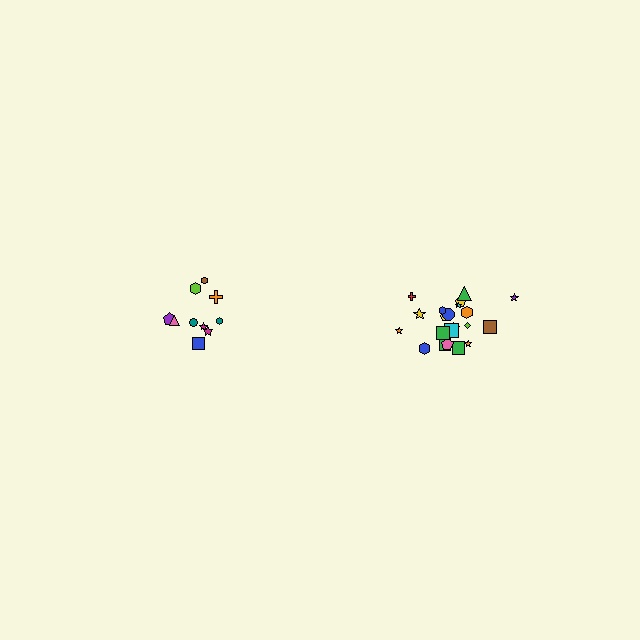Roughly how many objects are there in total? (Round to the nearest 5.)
Roughly 30 objects in total.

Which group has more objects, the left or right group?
The right group.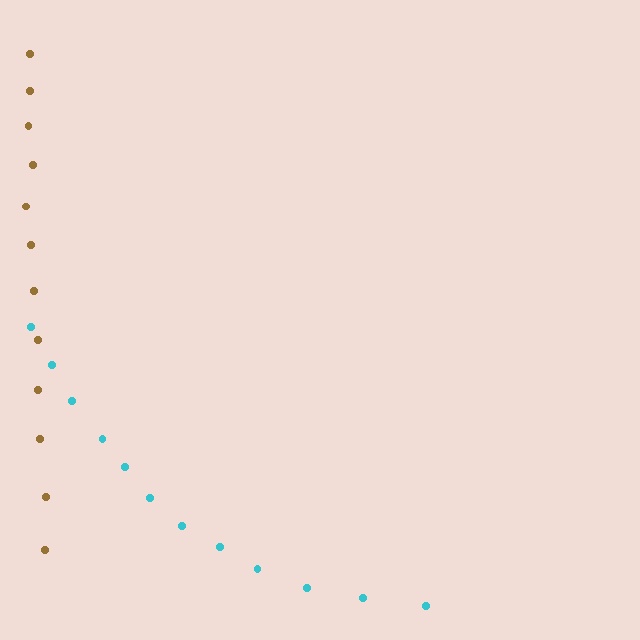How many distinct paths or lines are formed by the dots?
There are 2 distinct paths.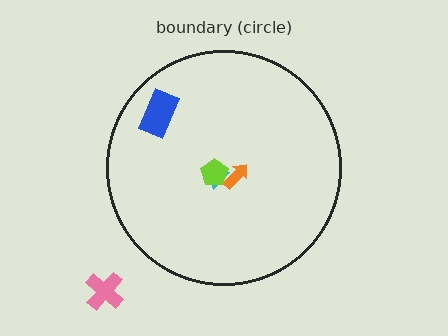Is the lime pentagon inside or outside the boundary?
Inside.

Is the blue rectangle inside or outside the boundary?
Inside.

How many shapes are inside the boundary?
4 inside, 1 outside.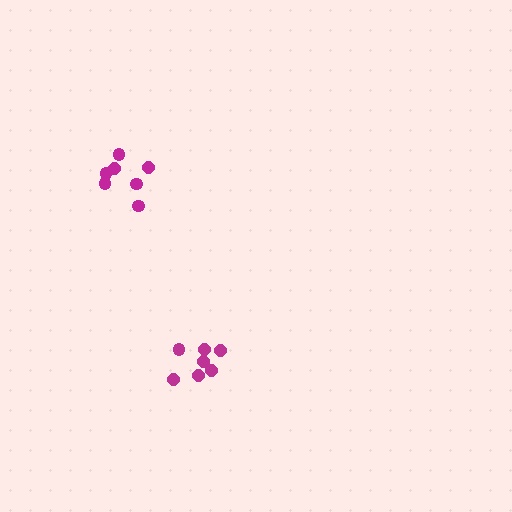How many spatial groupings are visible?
There are 2 spatial groupings.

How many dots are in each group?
Group 1: 7 dots, Group 2: 7 dots (14 total).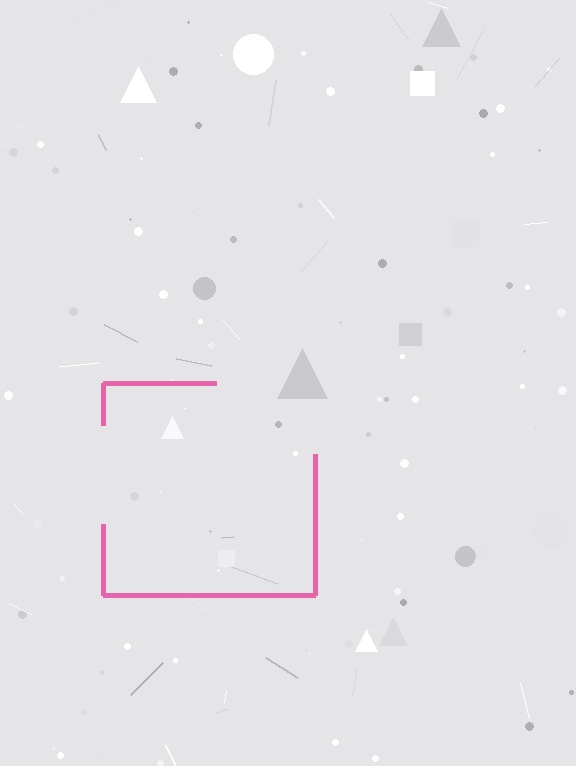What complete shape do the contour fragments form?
The contour fragments form a square.